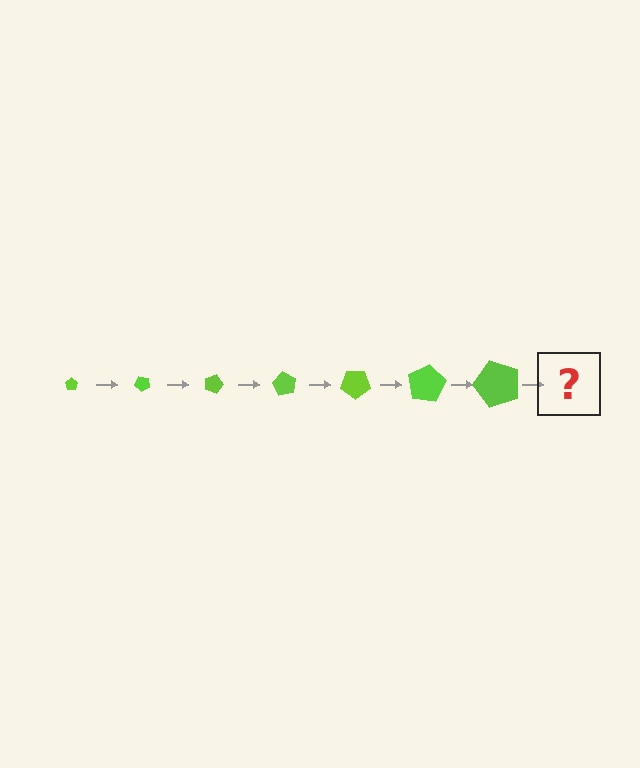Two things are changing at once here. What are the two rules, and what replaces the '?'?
The two rules are that the pentagon grows larger each step and it rotates 45 degrees each step. The '?' should be a pentagon, larger than the previous one and rotated 315 degrees from the start.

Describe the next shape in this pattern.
It should be a pentagon, larger than the previous one and rotated 315 degrees from the start.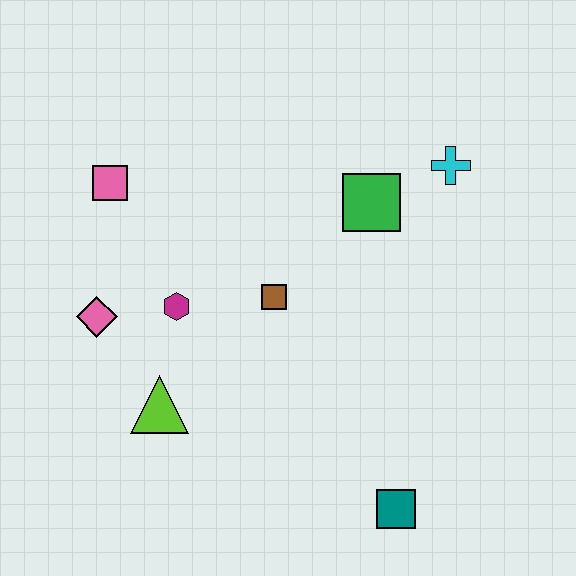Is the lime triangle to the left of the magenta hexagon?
Yes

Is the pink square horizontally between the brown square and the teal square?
No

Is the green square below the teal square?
No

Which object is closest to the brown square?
The magenta hexagon is closest to the brown square.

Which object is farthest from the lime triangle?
The cyan cross is farthest from the lime triangle.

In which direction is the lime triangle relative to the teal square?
The lime triangle is to the left of the teal square.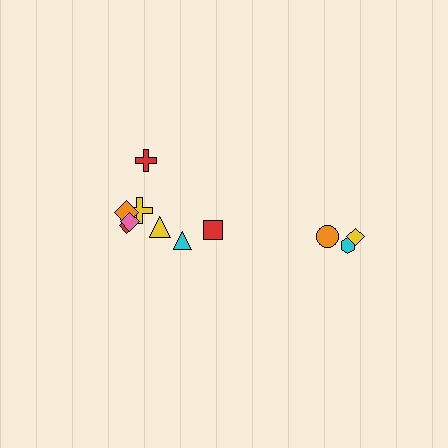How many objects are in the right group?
There are 3 objects.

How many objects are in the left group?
There are 8 objects.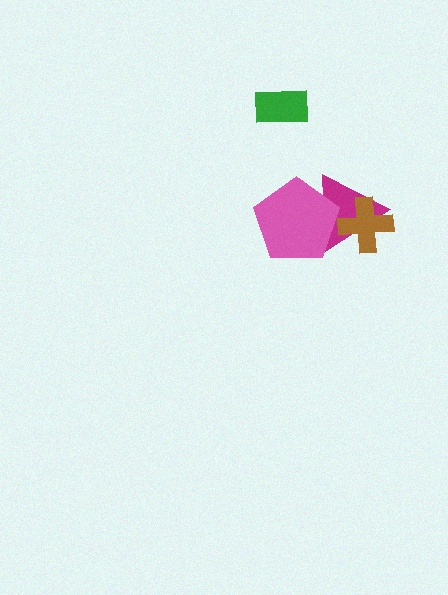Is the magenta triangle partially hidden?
Yes, it is partially covered by another shape.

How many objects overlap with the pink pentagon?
1 object overlaps with the pink pentagon.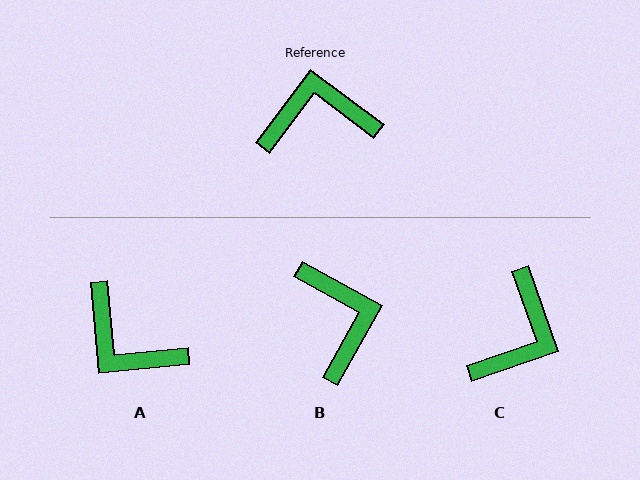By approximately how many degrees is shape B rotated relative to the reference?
Approximately 82 degrees clockwise.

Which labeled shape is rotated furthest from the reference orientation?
A, about 132 degrees away.